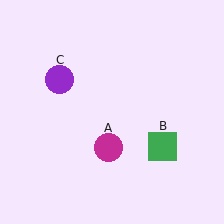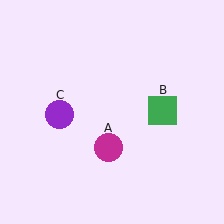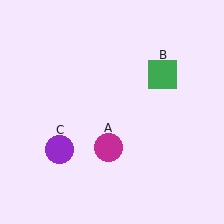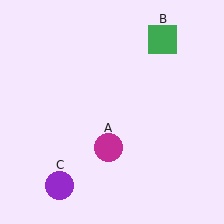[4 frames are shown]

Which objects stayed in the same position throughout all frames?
Magenta circle (object A) remained stationary.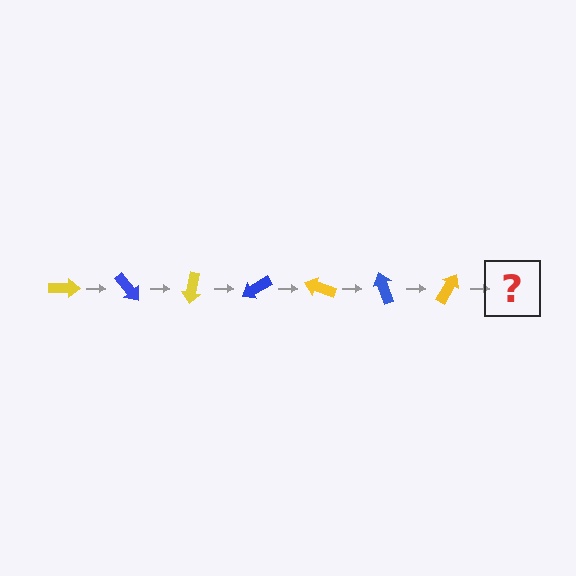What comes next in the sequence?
The next element should be a blue arrow, rotated 350 degrees from the start.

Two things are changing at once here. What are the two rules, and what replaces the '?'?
The two rules are that it rotates 50 degrees each step and the color cycles through yellow and blue. The '?' should be a blue arrow, rotated 350 degrees from the start.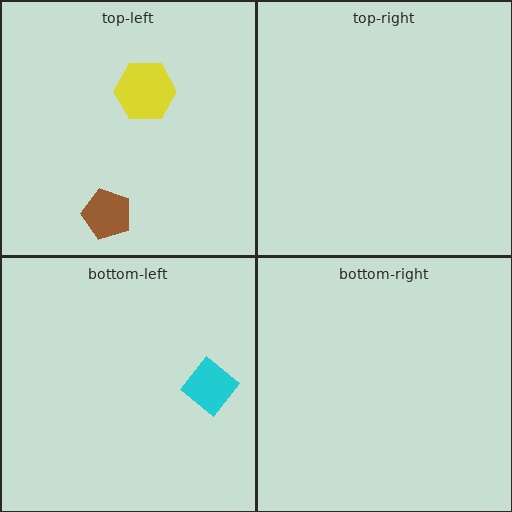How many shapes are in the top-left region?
2.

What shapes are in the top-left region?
The brown pentagon, the yellow hexagon.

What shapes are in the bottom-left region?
The cyan diamond.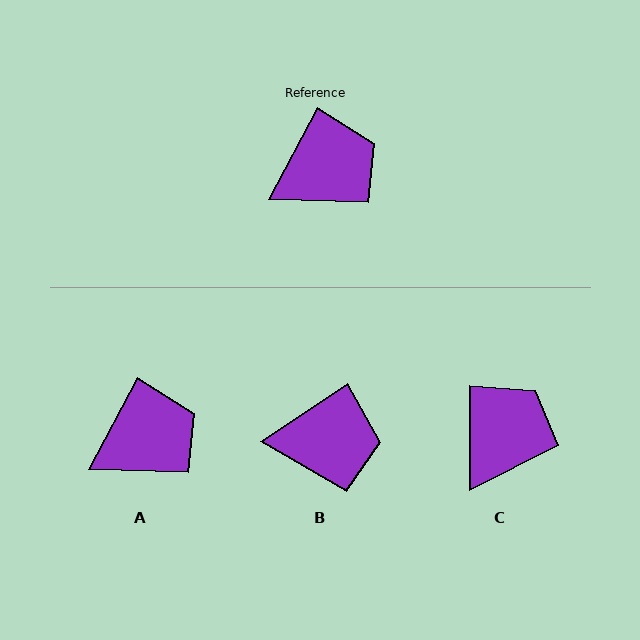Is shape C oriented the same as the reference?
No, it is off by about 28 degrees.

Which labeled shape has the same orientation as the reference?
A.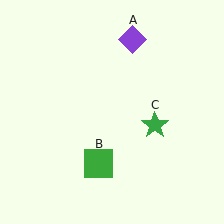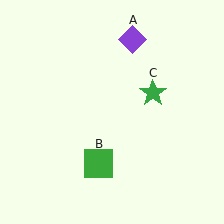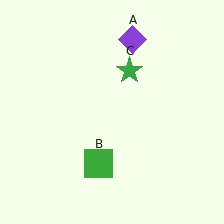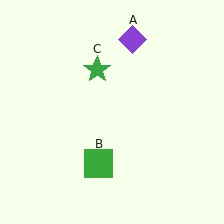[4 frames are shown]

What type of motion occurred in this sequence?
The green star (object C) rotated counterclockwise around the center of the scene.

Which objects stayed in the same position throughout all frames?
Purple diamond (object A) and green square (object B) remained stationary.